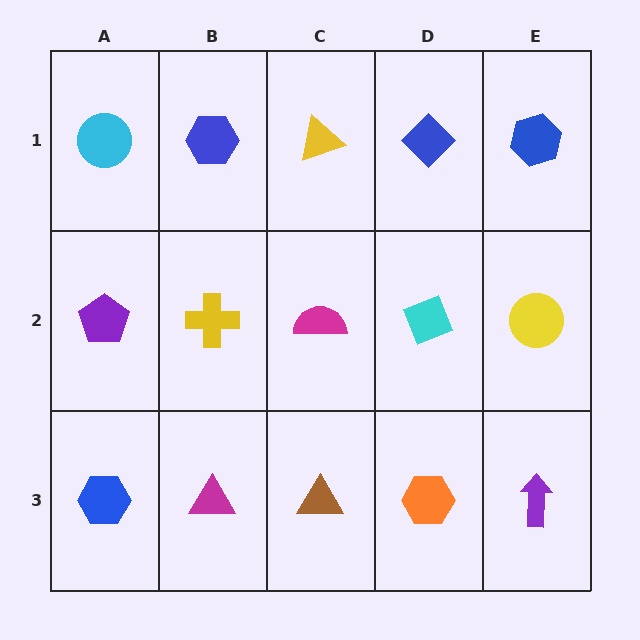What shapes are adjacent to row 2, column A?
A cyan circle (row 1, column A), a blue hexagon (row 3, column A), a yellow cross (row 2, column B).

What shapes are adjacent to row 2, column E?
A blue hexagon (row 1, column E), a purple arrow (row 3, column E), a cyan diamond (row 2, column D).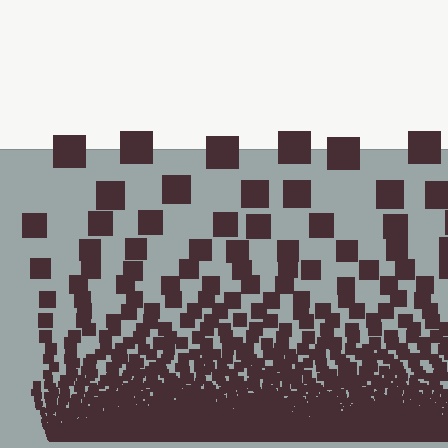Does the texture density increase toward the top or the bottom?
Density increases toward the bottom.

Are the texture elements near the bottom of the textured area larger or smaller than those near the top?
Smaller. The gradient is inverted — elements near the bottom are smaller and denser.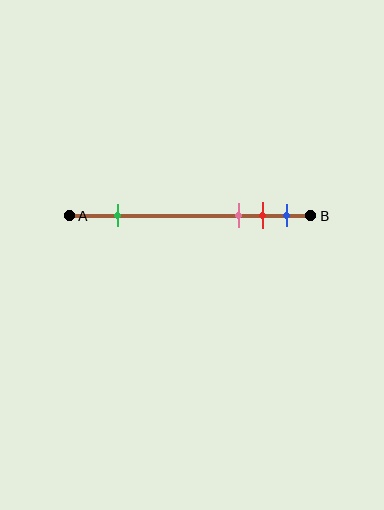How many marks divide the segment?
There are 4 marks dividing the segment.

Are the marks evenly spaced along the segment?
No, the marks are not evenly spaced.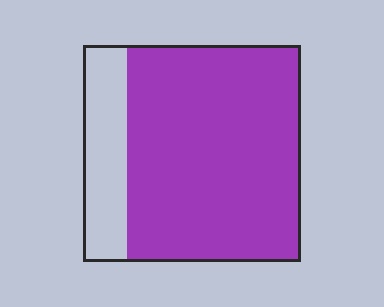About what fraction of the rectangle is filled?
About four fifths (4/5).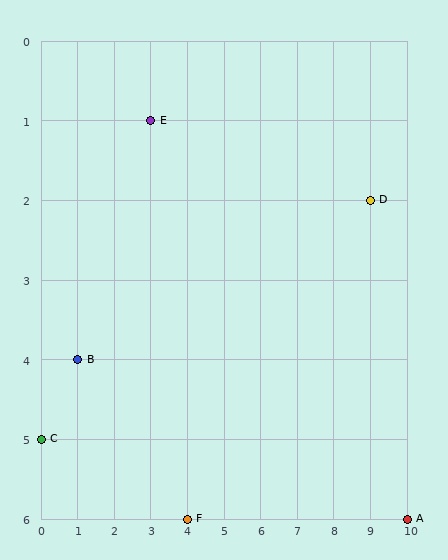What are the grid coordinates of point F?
Point F is at grid coordinates (4, 6).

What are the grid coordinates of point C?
Point C is at grid coordinates (0, 5).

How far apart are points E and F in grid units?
Points E and F are 1 column and 5 rows apart (about 5.1 grid units diagonally).